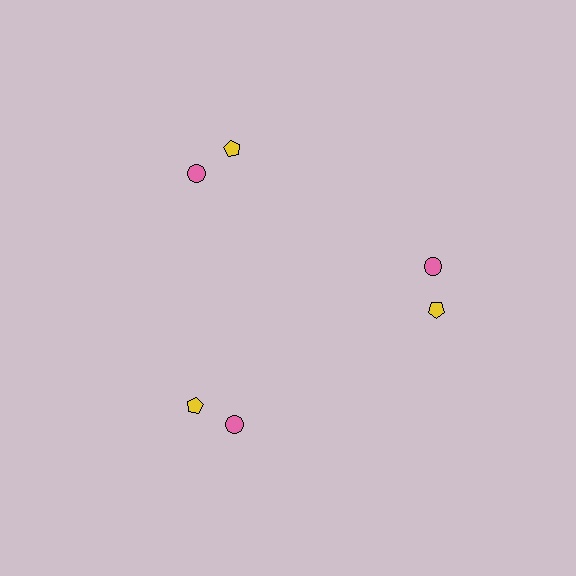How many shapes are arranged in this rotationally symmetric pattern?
There are 6 shapes, arranged in 3 groups of 2.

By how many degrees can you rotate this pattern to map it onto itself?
The pattern maps onto itself every 120 degrees of rotation.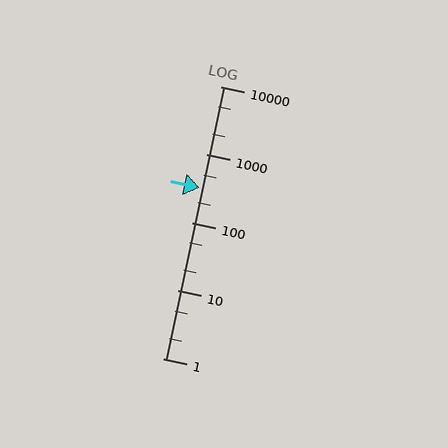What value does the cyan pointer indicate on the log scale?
The pointer indicates approximately 320.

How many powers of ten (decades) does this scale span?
The scale spans 4 decades, from 1 to 10000.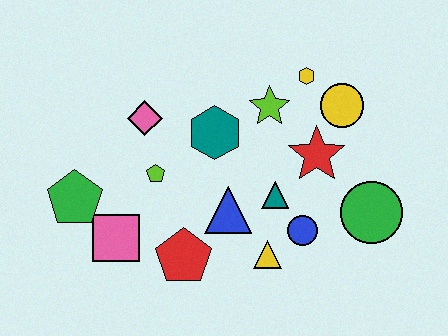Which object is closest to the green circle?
The blue circle is closest to the green circle.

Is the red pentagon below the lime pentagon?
Yes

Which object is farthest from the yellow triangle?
The green pentagon is farthest from the yellow triangle.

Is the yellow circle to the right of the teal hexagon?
Yes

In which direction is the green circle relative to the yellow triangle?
The green circle is to the right of the yellow triangle.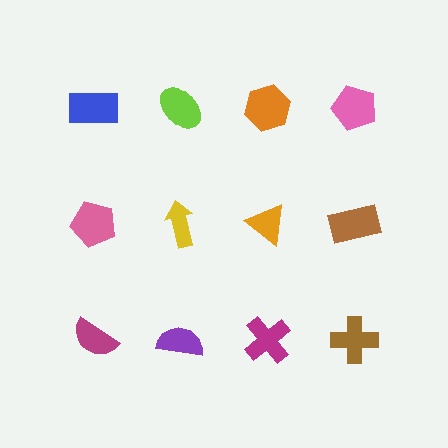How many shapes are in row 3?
4 shapes.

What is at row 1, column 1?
A blue rectangle.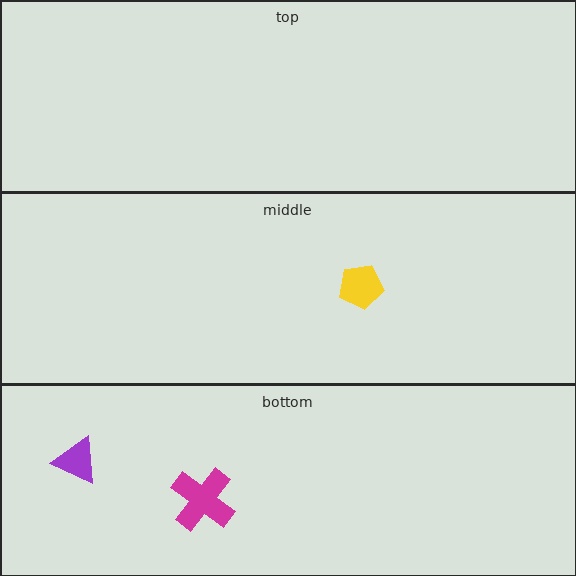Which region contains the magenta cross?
The bottom region.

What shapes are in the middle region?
The yellow pentagon.